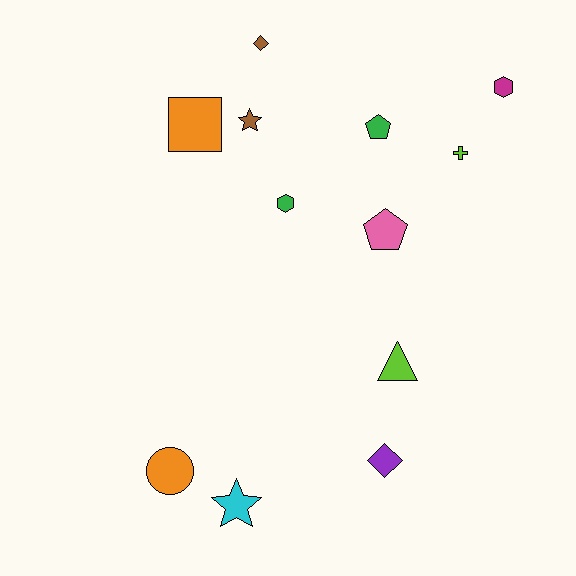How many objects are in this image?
There are 12 objects.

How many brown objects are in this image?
There are 2 brown objects.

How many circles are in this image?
There is 1 circle.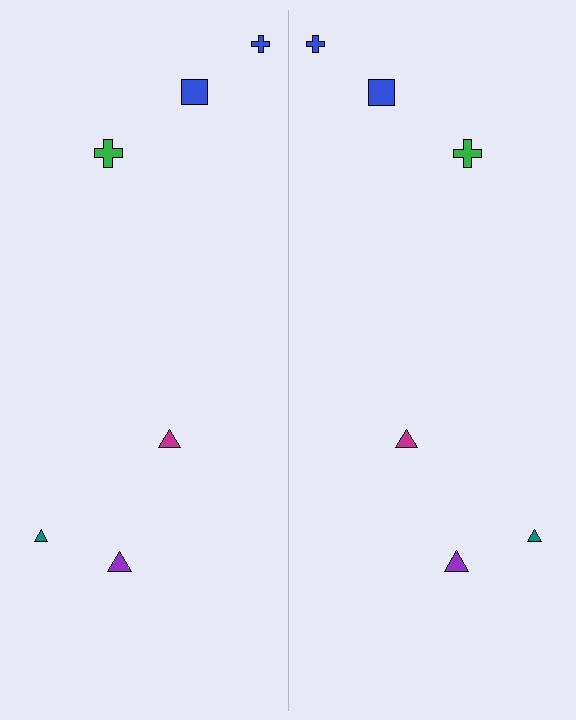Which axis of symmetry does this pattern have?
The pattern has a vertical axis of symmetry running through the center of the image.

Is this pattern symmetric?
Yes, this pattern has bilateral (reflection) symmetry.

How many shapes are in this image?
There are 12 shapes in this image.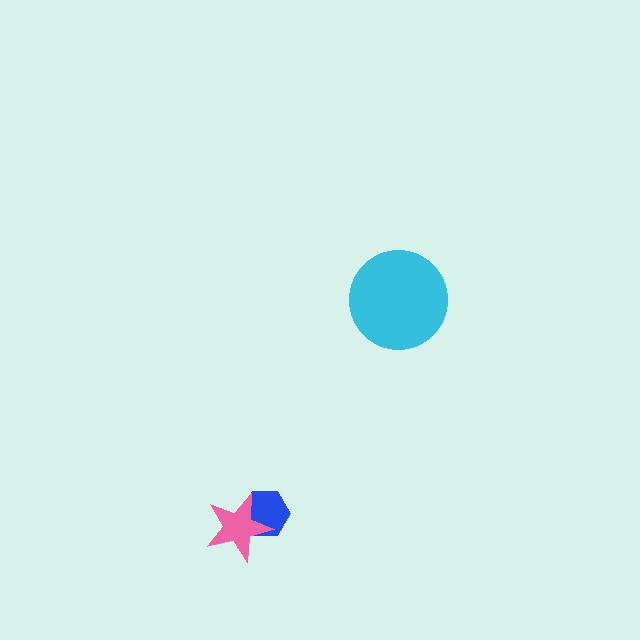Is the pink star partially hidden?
No, no other shape covers it.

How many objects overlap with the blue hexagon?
1 object overlaps with the blue hexagon.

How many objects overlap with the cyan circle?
0 objects overlap with the cyan circle.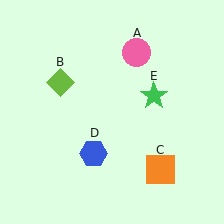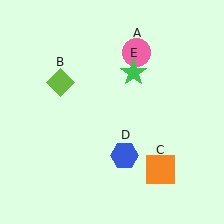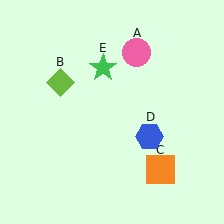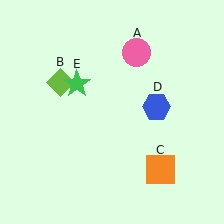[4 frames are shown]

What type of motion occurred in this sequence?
The blue hexagon (object D), green star (object E) rotated counterclockwise around the center of the scene.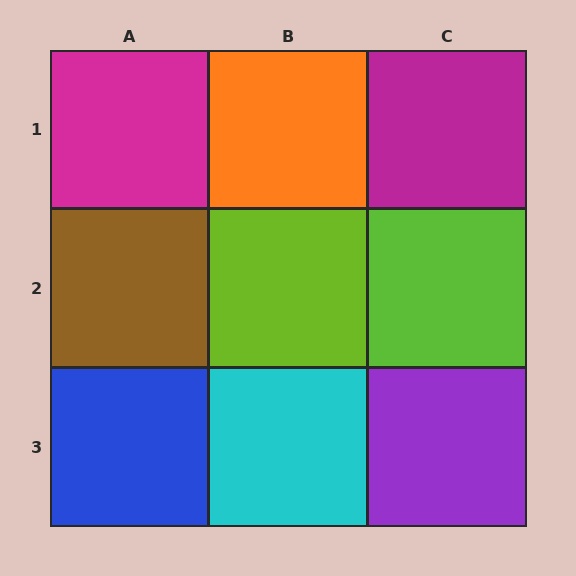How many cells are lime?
2 cells are lime.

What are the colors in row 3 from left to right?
Blue, cyan, purple.